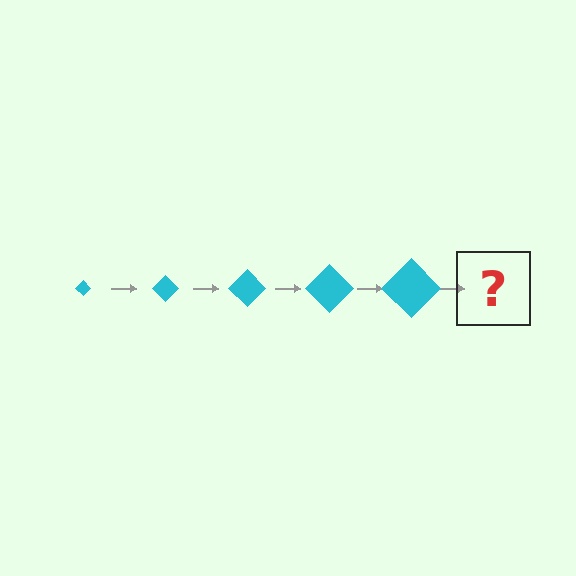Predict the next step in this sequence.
The next step is a cyan diamond, larger than the previous one.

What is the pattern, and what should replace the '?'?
The pattern is that the diamond gets progressively larger each step. The '?' should be a cyan diamond, larger than the previous one.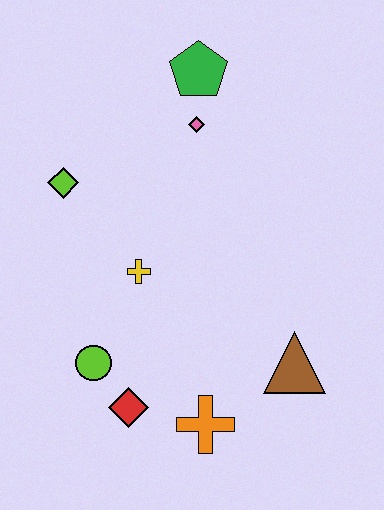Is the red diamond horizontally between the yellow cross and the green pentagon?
No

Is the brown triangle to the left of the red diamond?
No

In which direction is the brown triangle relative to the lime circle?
The brown triangle is to the right of the lime circle.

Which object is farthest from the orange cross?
The green pentagon is farthest from the orange cross.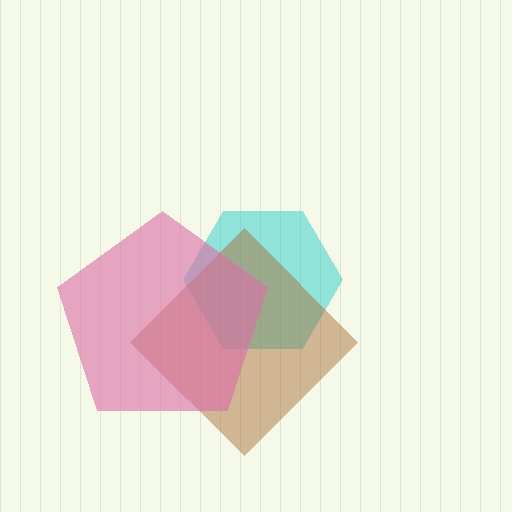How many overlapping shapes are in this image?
There are 3 overlapping shapes in the image.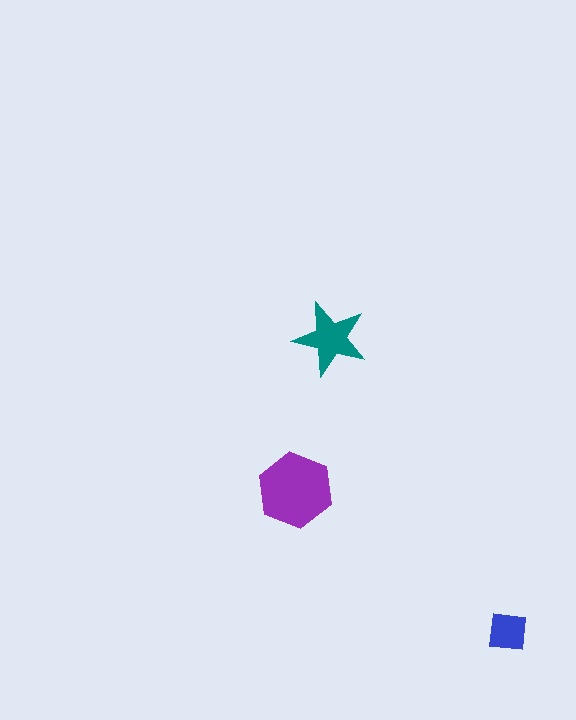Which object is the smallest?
The blue square.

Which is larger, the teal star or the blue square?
The teal star.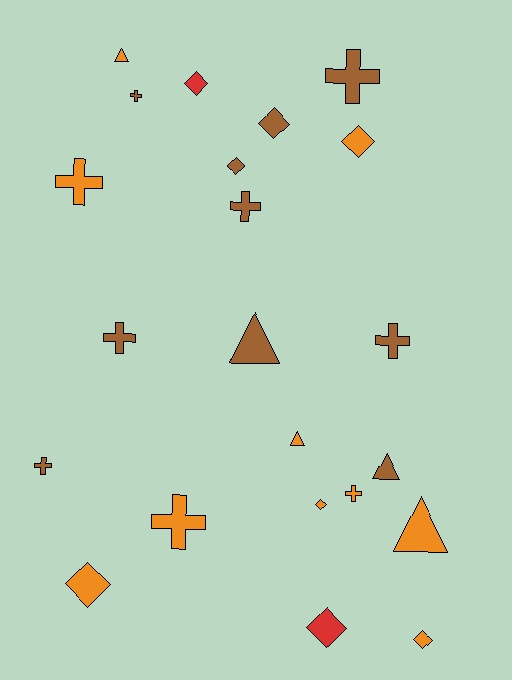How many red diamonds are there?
There are 2 red diamonds.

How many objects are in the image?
There are 22 objects.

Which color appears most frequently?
Brown, with 10 objects.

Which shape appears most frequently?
Cross, with 9 objects.